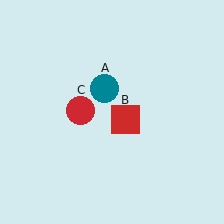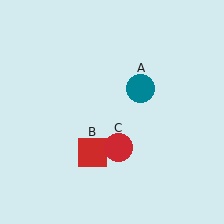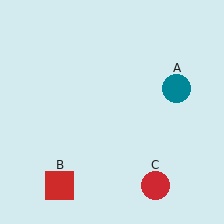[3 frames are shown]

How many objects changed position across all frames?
3 objects changed position: teal circle (object A), red square (object B), red circle (object C).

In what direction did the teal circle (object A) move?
The teal circle (object A) moved right.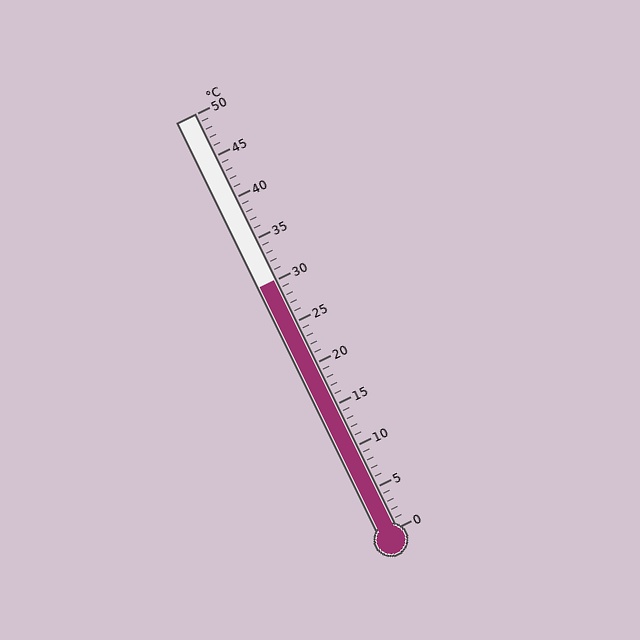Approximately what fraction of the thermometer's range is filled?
The thermometer is filled to approximately 60% of its range.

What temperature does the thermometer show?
The thermometer shows approximately 30°C.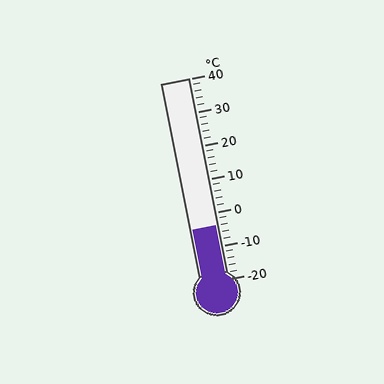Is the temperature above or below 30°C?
The temperature is below 30°C.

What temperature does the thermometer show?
The thermometer shows approximately -4°C.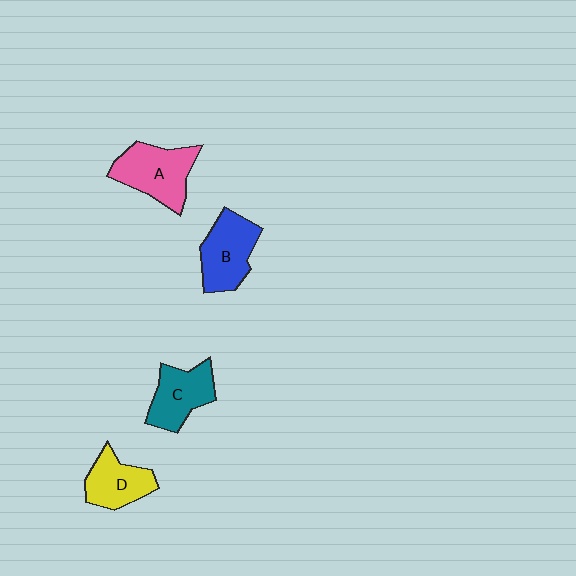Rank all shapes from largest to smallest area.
From largest to smallest: A (pink), B (blue), C (teal), D (yellow).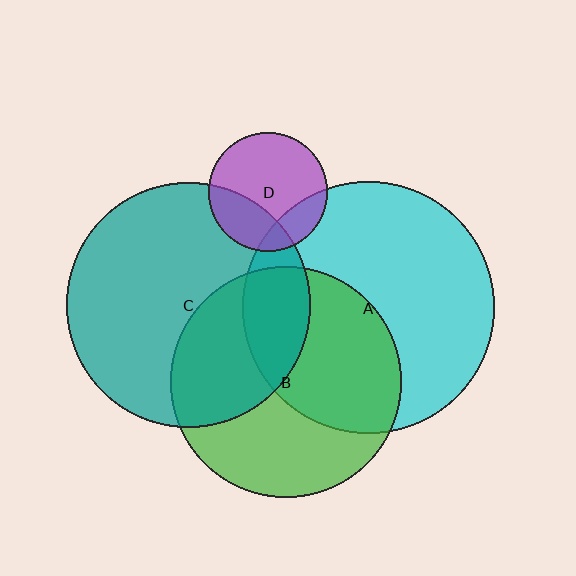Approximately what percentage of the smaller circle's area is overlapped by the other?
Approximately 40%.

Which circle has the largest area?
Circle A (cyan).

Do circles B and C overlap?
Yes.